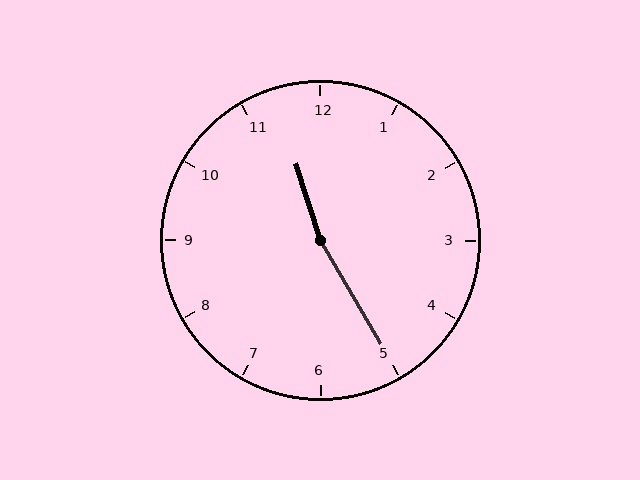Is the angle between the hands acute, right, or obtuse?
It is obtuse.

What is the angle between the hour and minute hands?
Approximately 168 degrees.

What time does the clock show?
11:25.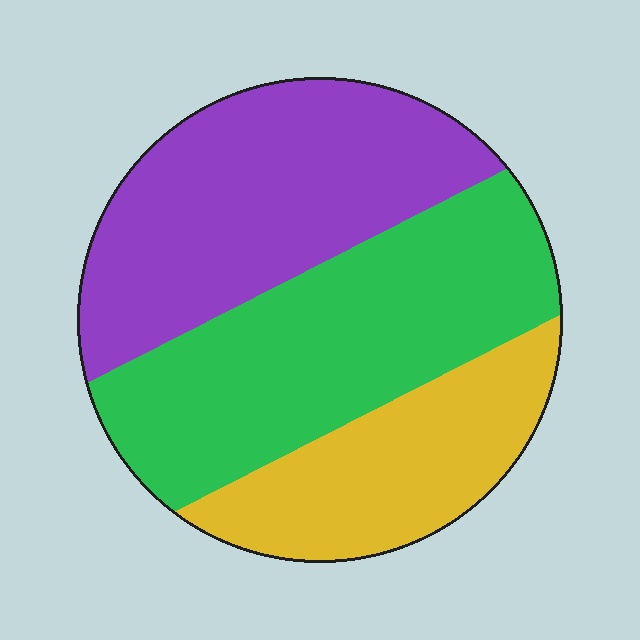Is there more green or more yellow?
Green.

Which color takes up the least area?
Yellow, at roughly 25%.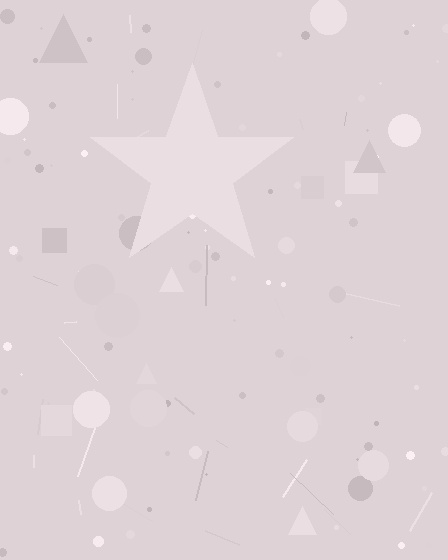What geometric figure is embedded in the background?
A star is embedded in the background.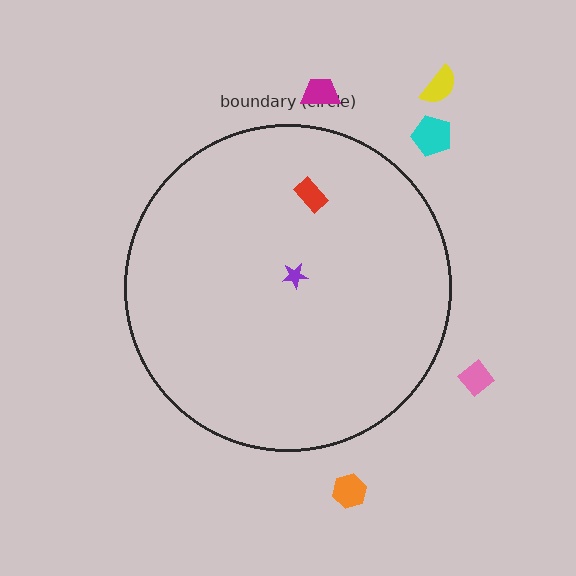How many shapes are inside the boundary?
2 inside, 5 outside.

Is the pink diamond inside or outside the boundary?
Outside.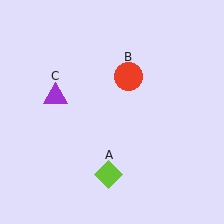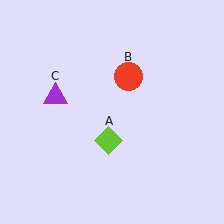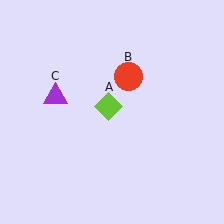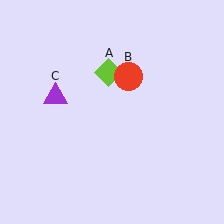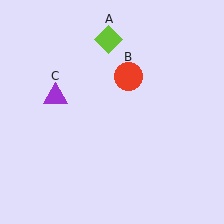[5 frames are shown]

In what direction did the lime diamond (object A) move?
The lime diamond (object A) moved up.